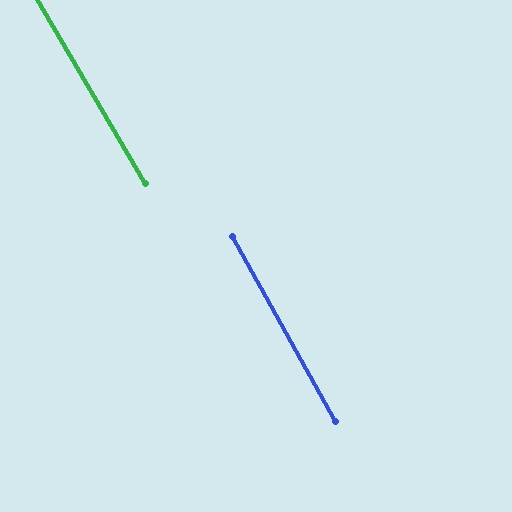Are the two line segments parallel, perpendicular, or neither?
Parallel — their directions differ by only 1.0°.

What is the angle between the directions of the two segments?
Approximately 1 degree.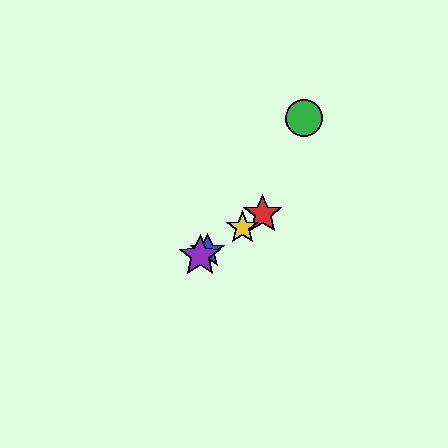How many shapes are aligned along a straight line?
4 shapes (the red star, the blue star, the yellow star, the purple star) are aligned along a straight line.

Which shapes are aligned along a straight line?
The red star, the blue star, the yellow star, the purple star are aligned along a straight line.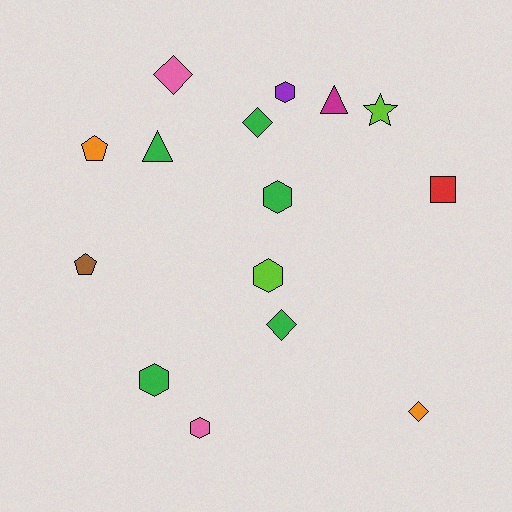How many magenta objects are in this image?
There is 1 magenta object.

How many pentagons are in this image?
There are 2 pentagons.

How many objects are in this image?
There are 15 objects.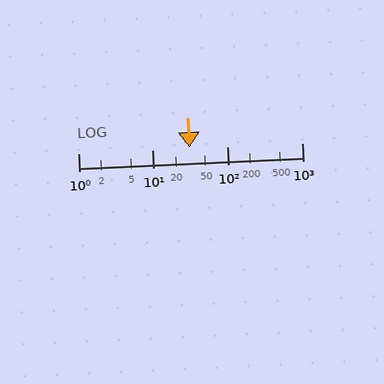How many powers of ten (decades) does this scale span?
The scale spans 3 decades, from 1 to 1000.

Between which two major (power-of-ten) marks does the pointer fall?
The pointer is between 10 and 100.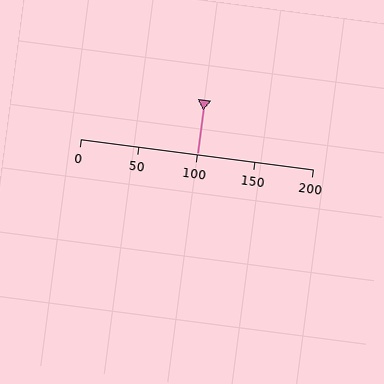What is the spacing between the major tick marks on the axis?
The major ticks are spaced 50 apart.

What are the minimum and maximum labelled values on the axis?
The axis runs from 0 to 200.